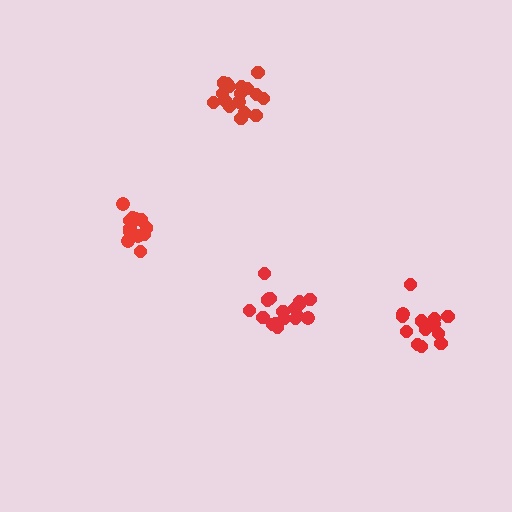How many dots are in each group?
Group 1: 13 dots, Group 2: 18 dots, Group 3: 18 dots, Group 4: 14 dots (63 total).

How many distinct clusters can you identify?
There are 4 distinct clusters.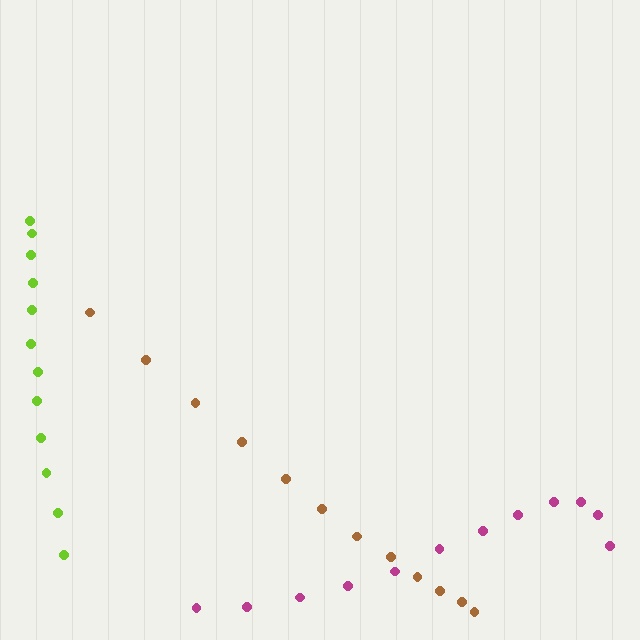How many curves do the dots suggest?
There are 3 distinct paths.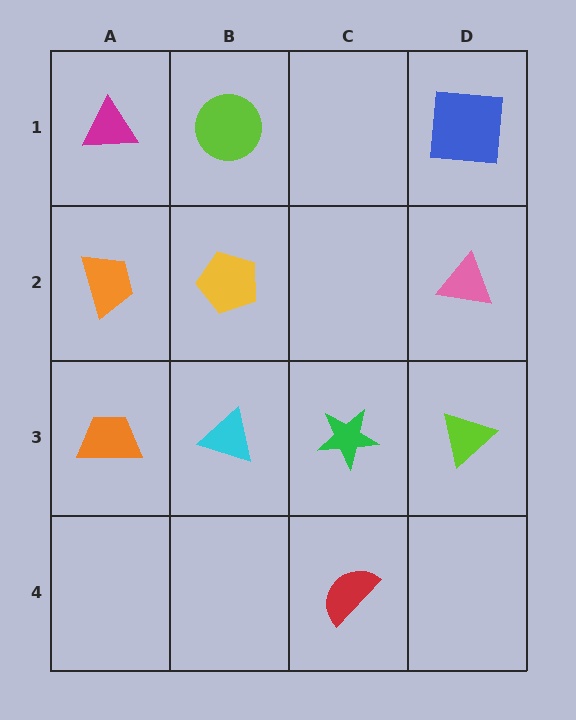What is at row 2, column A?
An orange trapezoid.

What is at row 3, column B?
A cyan triangle.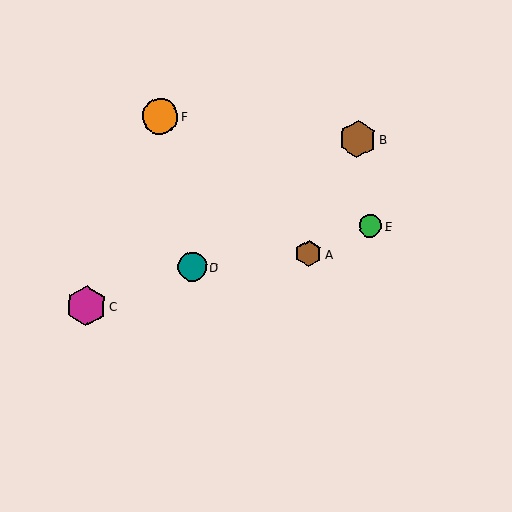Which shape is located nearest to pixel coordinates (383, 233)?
The green circle (labeled E) at (371, 226) is nearest to that location.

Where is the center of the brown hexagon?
The center of the brown hexagon is at (308, 253).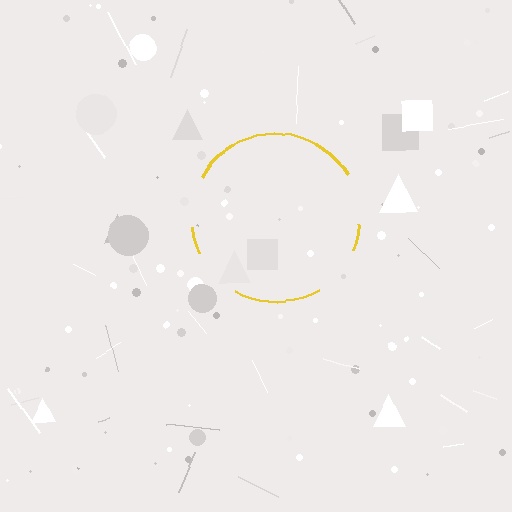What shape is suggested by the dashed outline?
The dashed outline suggests a circle.